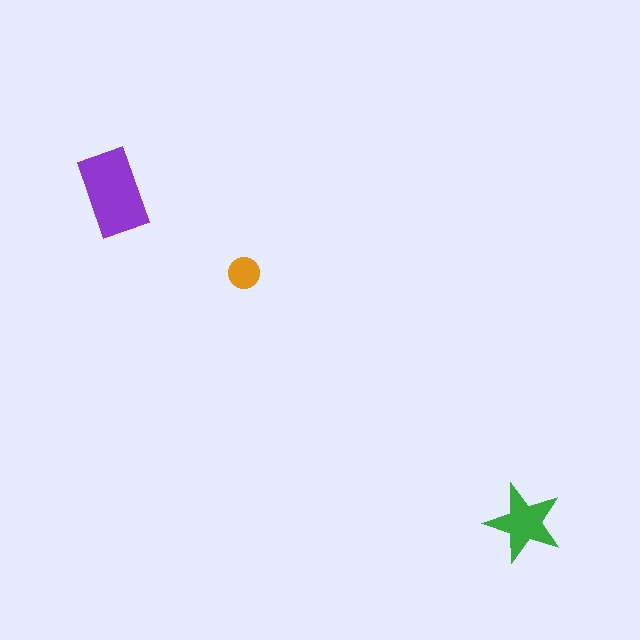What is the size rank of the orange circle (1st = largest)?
3rd.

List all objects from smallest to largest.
The orange circle, the green star, the purple rectangle.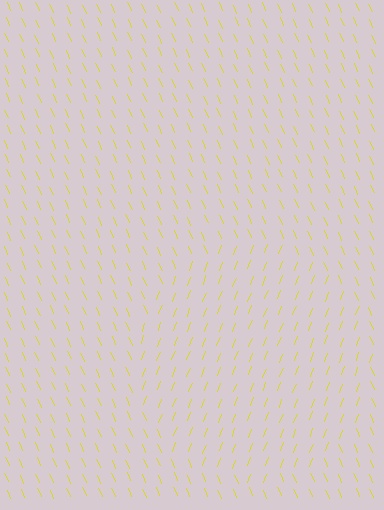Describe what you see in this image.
The image is filled with small yellow line segments. A circle region in the image has lines oriented differently from the surrounding lines, creating a visible texture boundary.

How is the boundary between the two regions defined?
The boundary is defined purely by a change in line orientation (approximately 45 degrees difference). All lines are the same color and thickness.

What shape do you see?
I see a circle.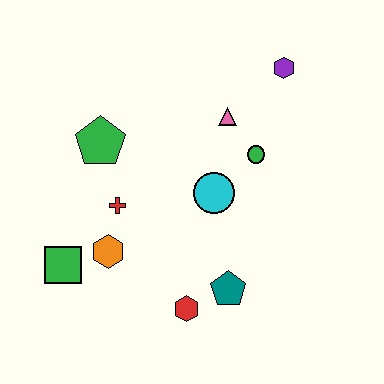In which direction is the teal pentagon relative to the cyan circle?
The teal pentagon is below the cyan circle.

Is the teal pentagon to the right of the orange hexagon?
Yes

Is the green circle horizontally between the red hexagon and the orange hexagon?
No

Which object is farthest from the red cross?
The purple hexagon is farthest from the red cross.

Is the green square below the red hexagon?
No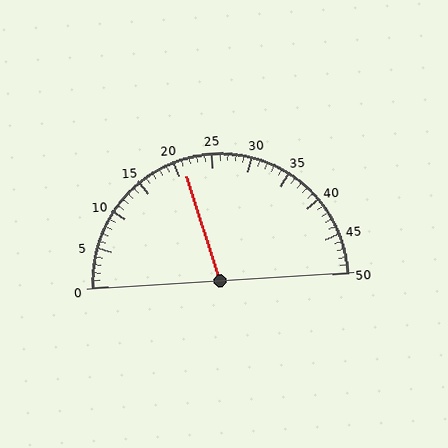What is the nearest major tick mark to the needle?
The nearest major tick mark is 20.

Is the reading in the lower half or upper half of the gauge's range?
The reading is in the lower half of the range (0 to 50).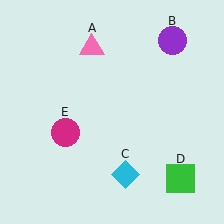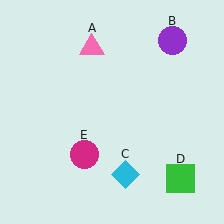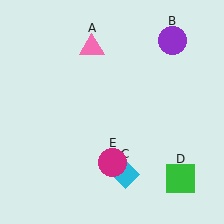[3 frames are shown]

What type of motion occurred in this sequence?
The magenta circle (object E) rotated counterclockwise around the center of the scene.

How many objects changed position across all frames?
1 object changed position: magenta circle (object E).